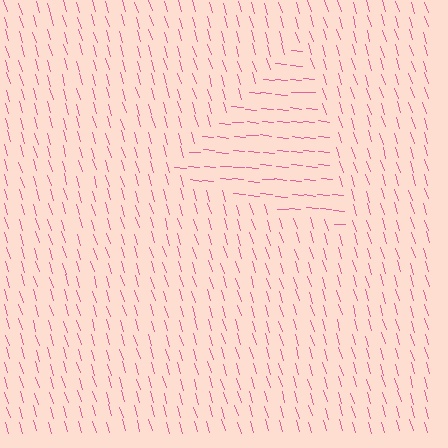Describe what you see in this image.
The image is filled with small pink line segments. A triangle region in the image has lines oriented differently from the surrounding lines, creating a visible texture boundary.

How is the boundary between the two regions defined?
The boundary is defined purely by a change in line orientation (approximately 68 degrees difference). All lines are the same color and thickness.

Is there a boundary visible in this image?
Yes, there is a texture boundary formed by a change in line orientation.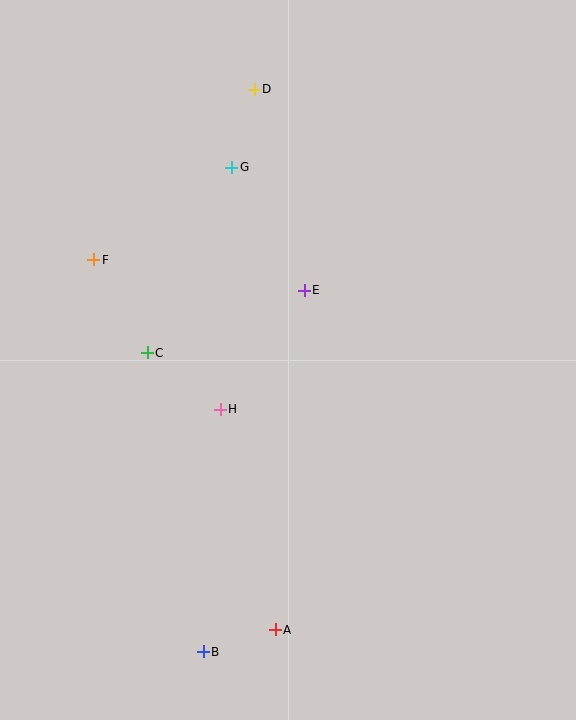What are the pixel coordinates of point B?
Point B is at (203, 652).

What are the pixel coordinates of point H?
Point H is at (220, 409).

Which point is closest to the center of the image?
Point E at (304, 290) is closest to the center.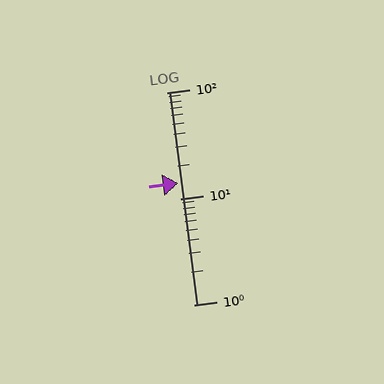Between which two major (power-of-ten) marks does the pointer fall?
The pointer is between 10 and 100.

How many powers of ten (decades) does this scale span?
The scale spans 2 decades, from 1 to 100.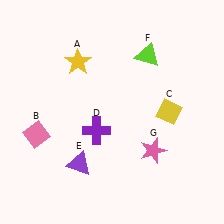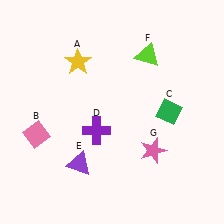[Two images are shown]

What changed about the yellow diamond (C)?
In Image 1, C is yellow. In Image 2, it changed to green.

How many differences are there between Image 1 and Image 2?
There is 1 difference between the two images.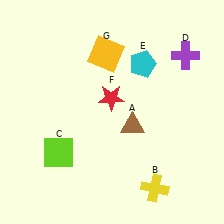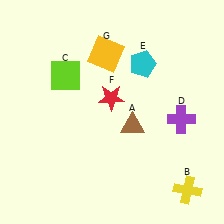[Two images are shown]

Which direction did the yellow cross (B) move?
The yellow cross (B) moved right.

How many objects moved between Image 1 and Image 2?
3 objects moved between the two images.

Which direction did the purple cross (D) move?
The purple cross (D) moved down.